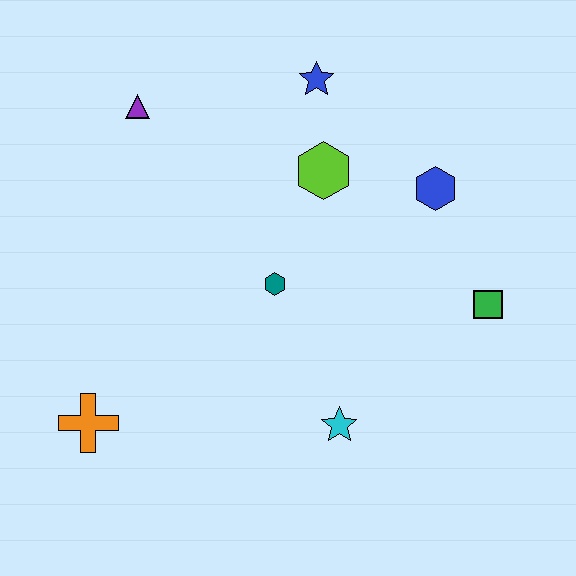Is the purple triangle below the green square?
No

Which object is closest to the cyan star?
The teal hexagon is closest to the cyan star.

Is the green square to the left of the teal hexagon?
No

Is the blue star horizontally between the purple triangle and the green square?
Yes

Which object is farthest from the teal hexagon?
The orange cross is farthest from the teal hexagon.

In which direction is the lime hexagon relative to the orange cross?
The lime hexagon is above the orange cross.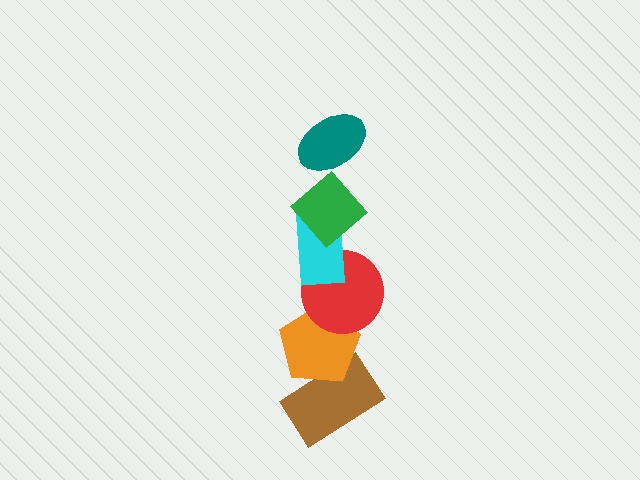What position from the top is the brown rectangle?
The brown rectangle is 6th from the top.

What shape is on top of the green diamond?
The teal ellipse is on top of the green diamond.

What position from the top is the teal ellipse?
The teal ellipse is 1st from the top.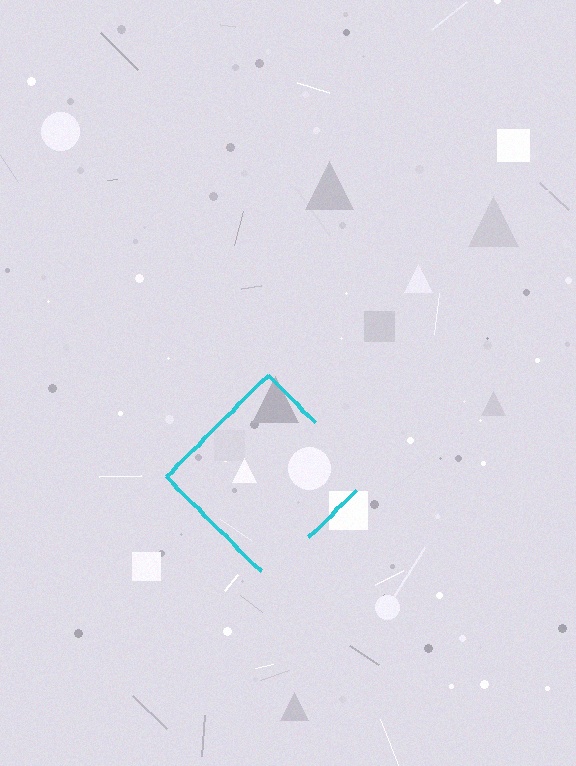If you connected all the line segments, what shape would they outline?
They would outline a diamond.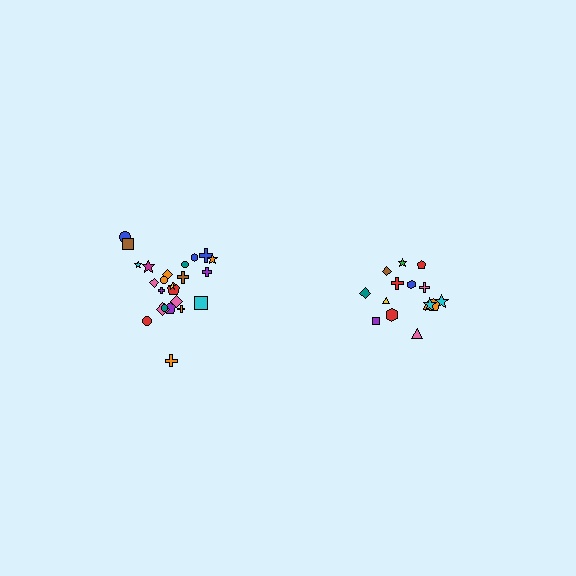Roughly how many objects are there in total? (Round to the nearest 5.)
Roughly 40 objects in total.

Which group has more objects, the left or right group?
The left group.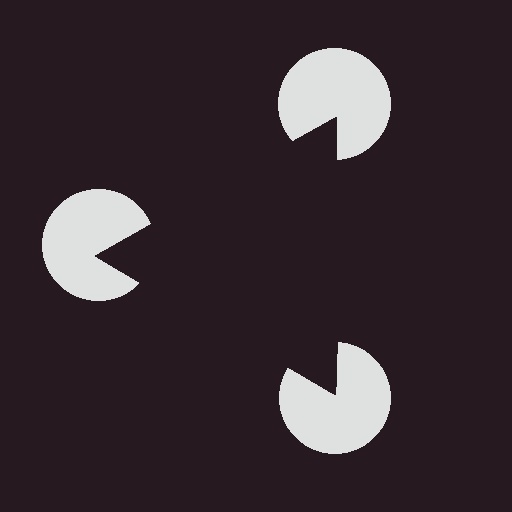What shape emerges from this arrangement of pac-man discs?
An illusory triangle — its edges are inferred from the aligned wedge cuts in the pac-man discs, not physically drawn.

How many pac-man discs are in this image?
There are 3 — one at each vertex of the illusory triangle.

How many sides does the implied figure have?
3 sides.